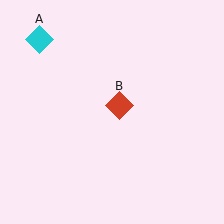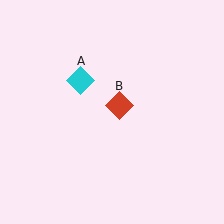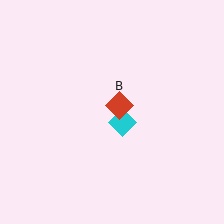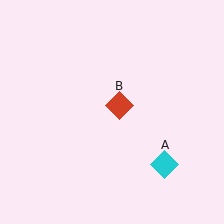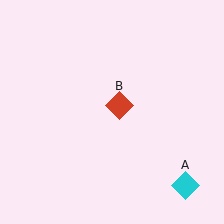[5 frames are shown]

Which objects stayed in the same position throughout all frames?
Red diamond (object B) remained stationary.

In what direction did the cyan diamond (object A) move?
The cyan diamond (object A) moved down and to the right.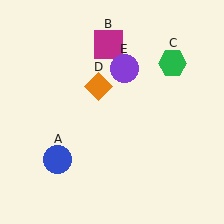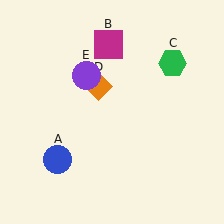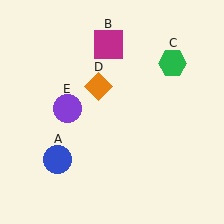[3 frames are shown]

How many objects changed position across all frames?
1 object changed position: purple circle (object E).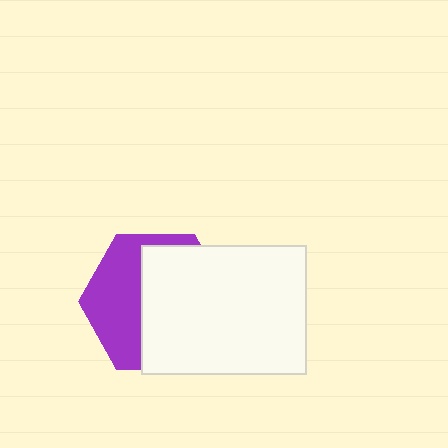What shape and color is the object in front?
The object in front is a white rectangle.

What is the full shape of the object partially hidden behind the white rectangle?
The partially hidden object is a purple hexagon.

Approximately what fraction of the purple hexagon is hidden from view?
Roughly 58% of the purple hexagon is hidden behind the white rectangle.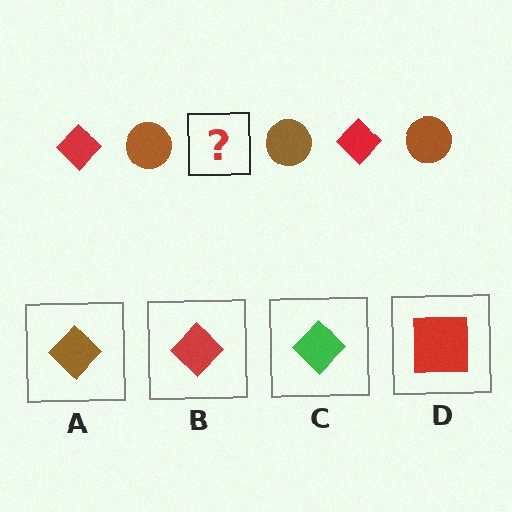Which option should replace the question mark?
Option B.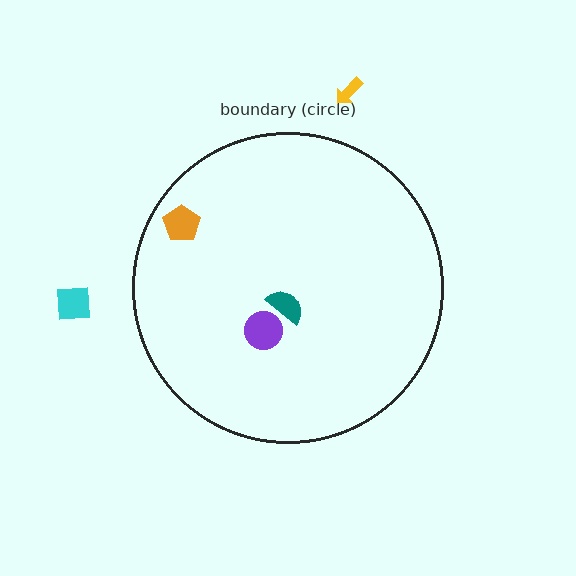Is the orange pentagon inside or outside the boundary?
Inside.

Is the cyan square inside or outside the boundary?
Outside.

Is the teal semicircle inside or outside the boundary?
Inside.